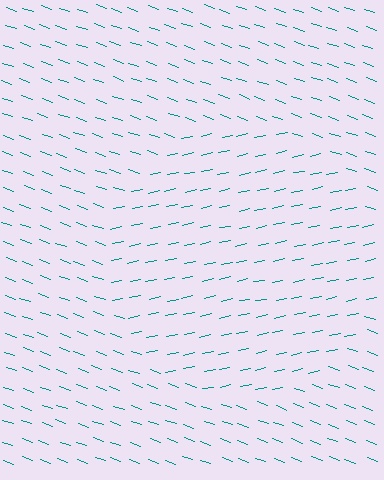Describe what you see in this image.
The image is filled with small teal line segments. A circle region in the image has lines oriented differently from the surrounding lines, creating a visible texture boundary.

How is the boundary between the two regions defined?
The boundary is defined purely by a change in line orientation (approximately 32 degrees difference). All lines are the same color and thickness.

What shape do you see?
I see a circle.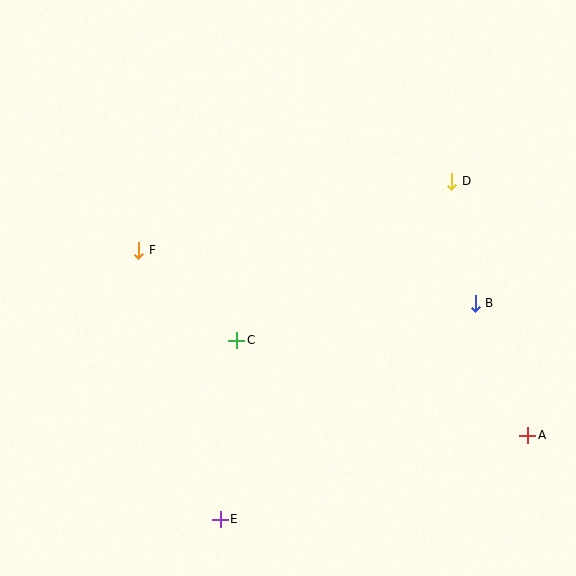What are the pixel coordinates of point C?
Point C is at (237, 340).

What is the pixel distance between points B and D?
The distance between B and D is 125 pixels.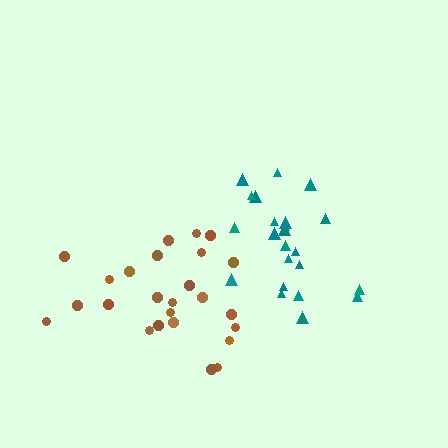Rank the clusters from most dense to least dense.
teal, brown.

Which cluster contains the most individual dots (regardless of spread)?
Brown (25).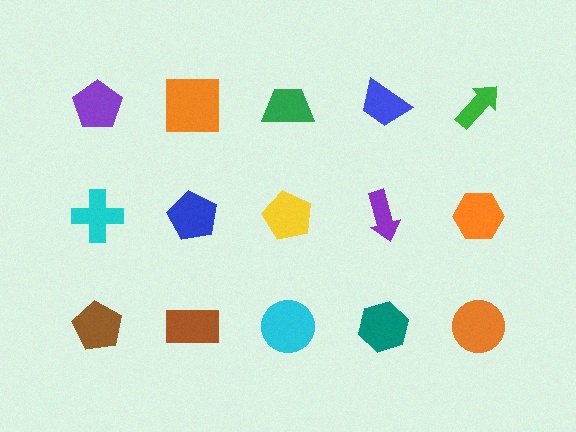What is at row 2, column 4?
A purple arrow.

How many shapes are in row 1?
5 shapes.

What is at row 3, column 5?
An orange circle.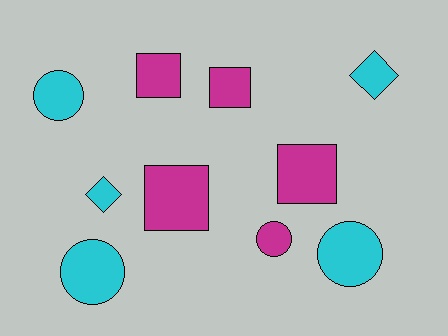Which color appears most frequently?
Cyan, with 5 objects.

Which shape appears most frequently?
Square, with 4 objects.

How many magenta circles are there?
There is 1 magenta circle.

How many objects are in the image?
There are 10 objects.